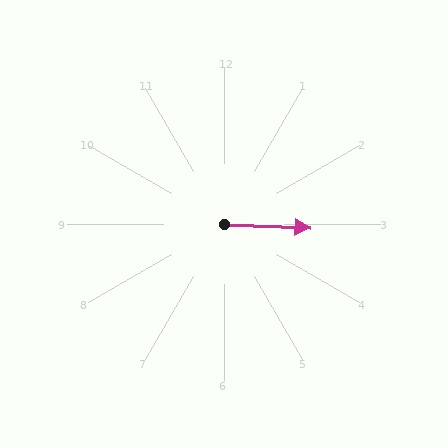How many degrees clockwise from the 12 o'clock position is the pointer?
Approximately 92 degrees.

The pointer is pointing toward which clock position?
Roughly 3 o'clock.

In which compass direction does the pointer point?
East.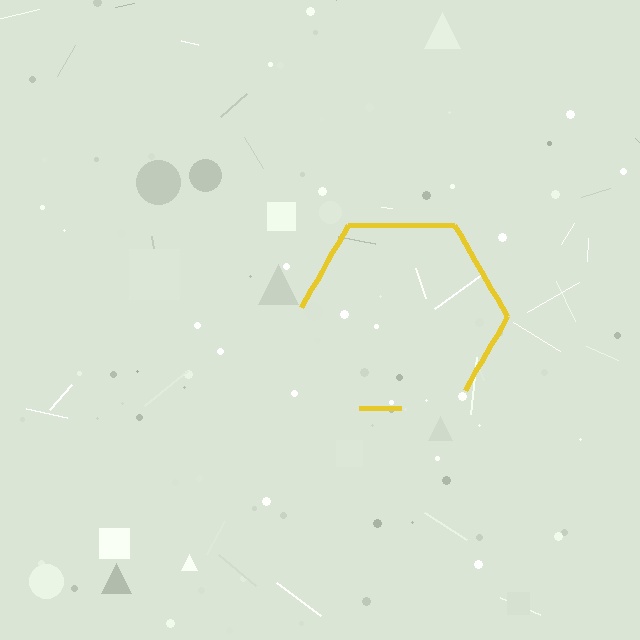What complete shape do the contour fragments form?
The contour fragments form a hexagon.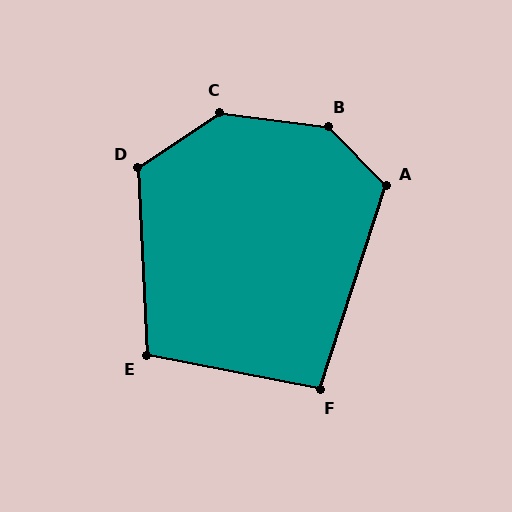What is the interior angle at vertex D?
Approximately 121 degrees (obtuse).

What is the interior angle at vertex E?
Approximately 104 degrees (obtuse).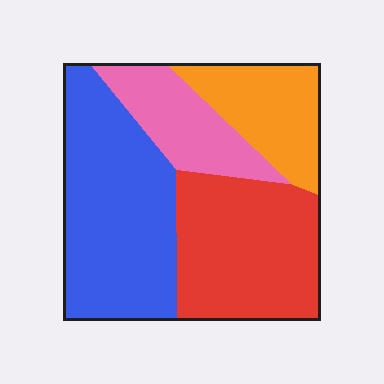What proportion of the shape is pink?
Pink covers about 15% of the shape.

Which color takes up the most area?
Blue, at roughly 35%.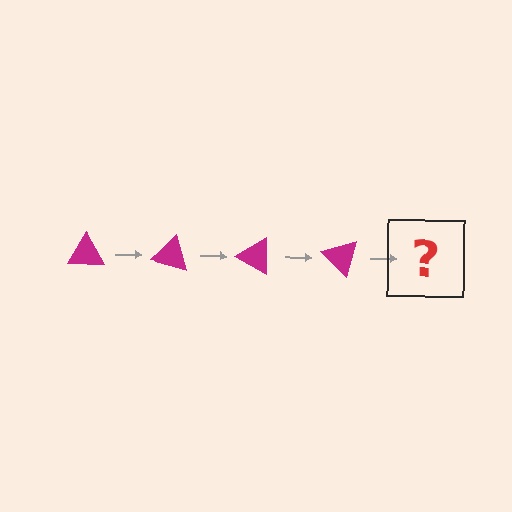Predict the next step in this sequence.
The next step is a magenta triangle rotated 60 degrees.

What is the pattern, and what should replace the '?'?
The pattern is that the triangle rotates 15 degrees each step. The '?' should be a magenta triangle rotated 60 degrees.